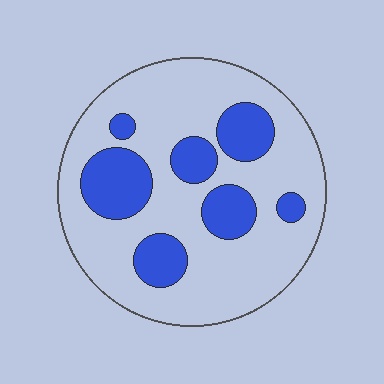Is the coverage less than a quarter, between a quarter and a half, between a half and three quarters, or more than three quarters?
Between a quarter and a half.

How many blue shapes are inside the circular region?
7.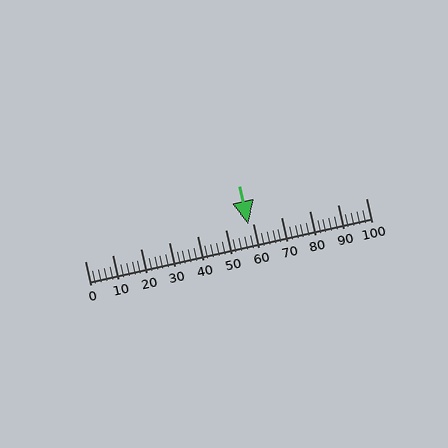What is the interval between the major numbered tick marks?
The major tick marks are spaced 10 units apart.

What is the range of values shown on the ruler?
The ruler shows values from 0 to 100.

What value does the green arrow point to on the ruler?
The green arrow points to approximately 58.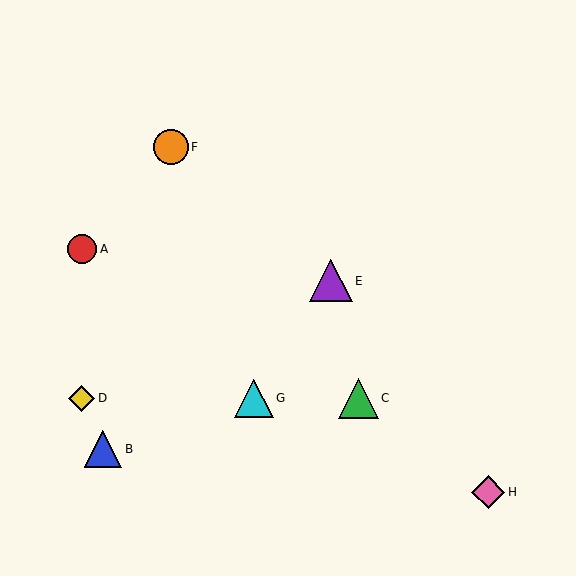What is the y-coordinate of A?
Object A is at y≈249.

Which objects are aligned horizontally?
Objects C, D, G are aligned horizontally.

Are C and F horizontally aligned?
No, C is at y≈398 and F is at y≈147.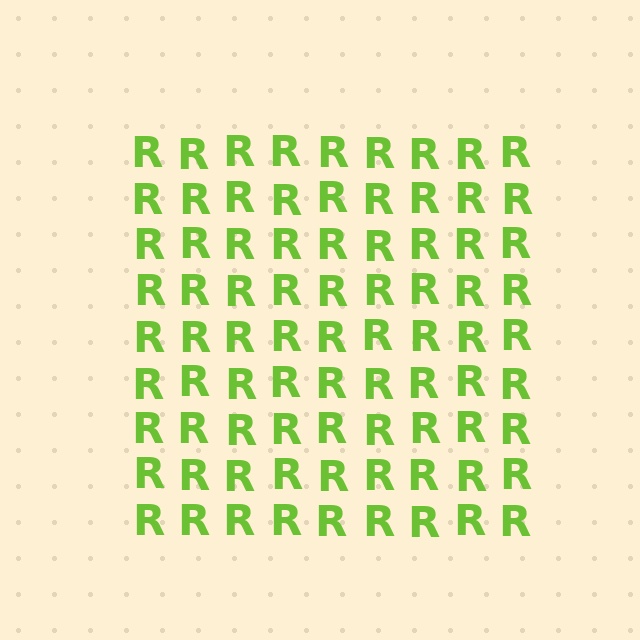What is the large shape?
The large shape is a square.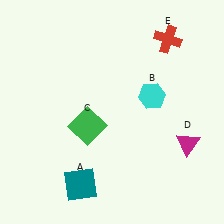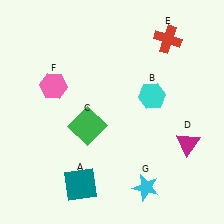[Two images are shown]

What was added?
A pink hexagon (F), a cyan star (G) were added in Image 2.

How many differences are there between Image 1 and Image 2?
There are 2 differences between the two images.